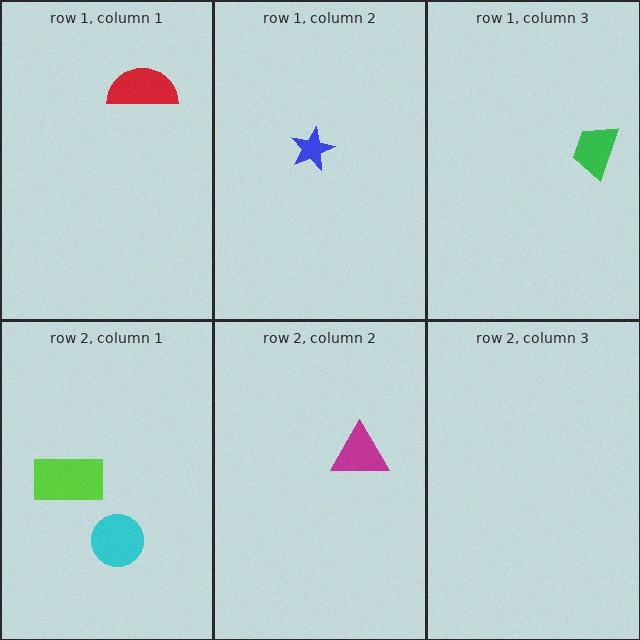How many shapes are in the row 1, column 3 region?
1.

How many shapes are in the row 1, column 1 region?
1.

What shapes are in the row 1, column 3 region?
The green trapezoid.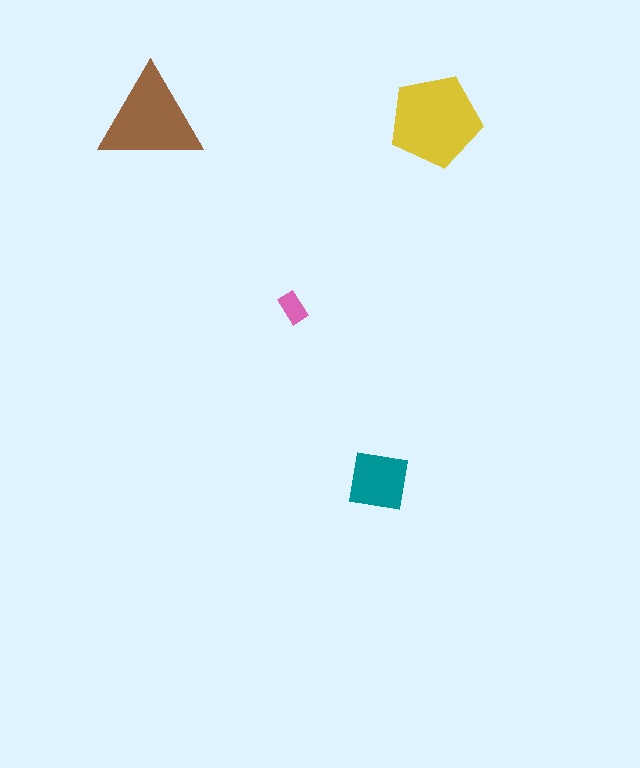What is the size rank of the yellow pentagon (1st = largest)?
1st.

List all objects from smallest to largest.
The pink rectangle, the teal square, the brown triangle, the yellow pentagon.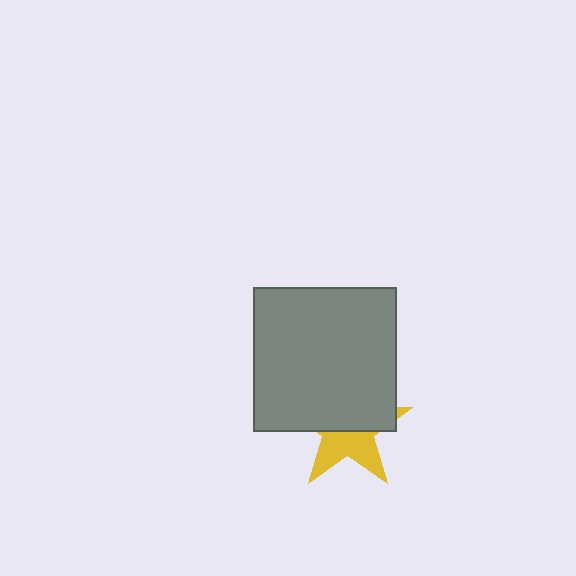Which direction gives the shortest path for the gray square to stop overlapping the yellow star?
Moving up gives the shortest separation.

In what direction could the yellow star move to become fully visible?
The yellow star could move down. That would shift it out from behind the gray square entirely.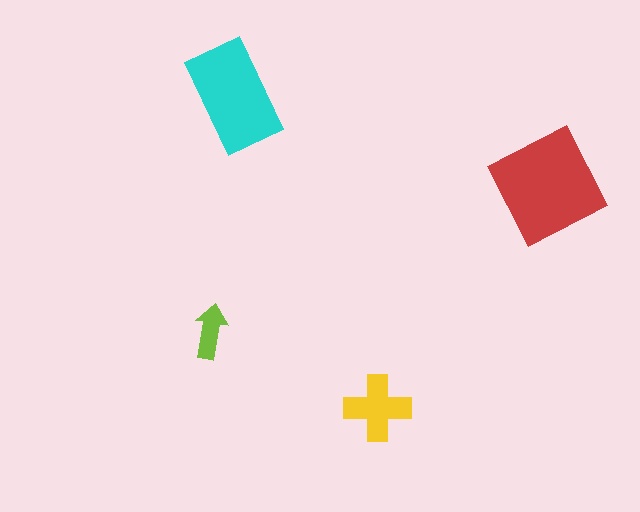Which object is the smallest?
The lime arrow.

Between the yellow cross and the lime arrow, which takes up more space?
The yellow cross.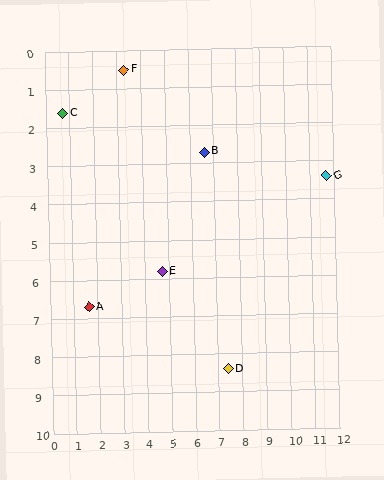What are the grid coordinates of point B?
Point B is at approximately (6.6, 2.7).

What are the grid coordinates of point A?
Point A is at approximately (1.6, 6.7).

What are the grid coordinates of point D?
Point D is at approximately (7.4, 8.4).